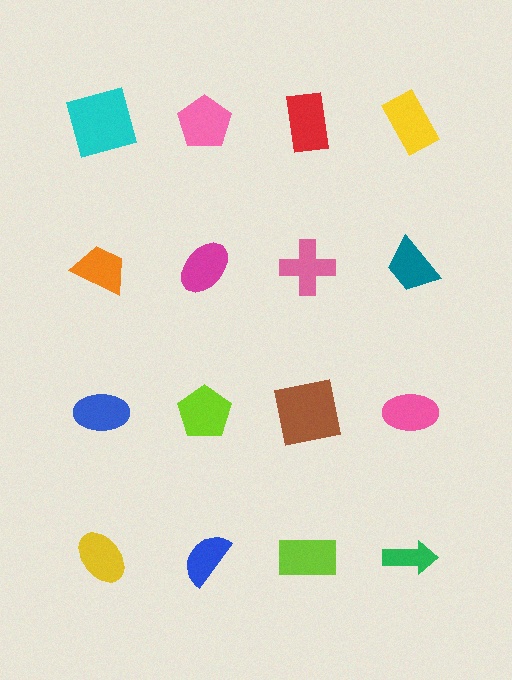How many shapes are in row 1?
4 shapes.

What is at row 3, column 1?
A blue ellipse.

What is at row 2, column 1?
An orange trapezoid.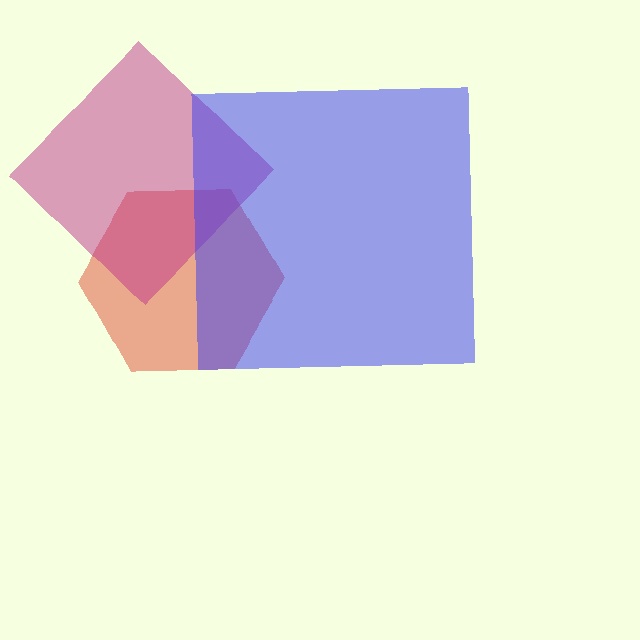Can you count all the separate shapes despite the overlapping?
Yes, there are 3 separate shapes.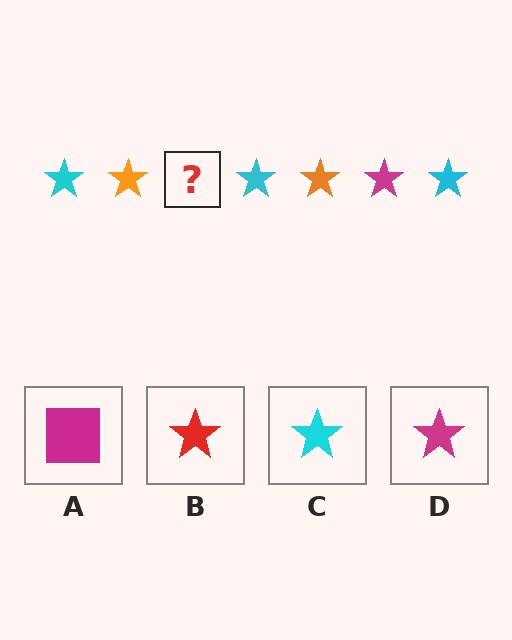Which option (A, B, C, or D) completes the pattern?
D.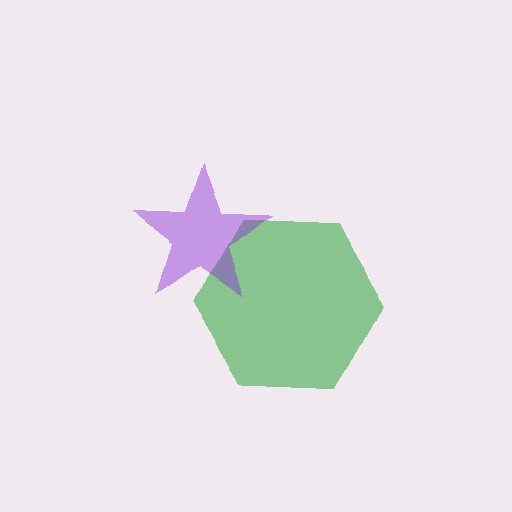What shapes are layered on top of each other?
The layered shapes are: a green hexagon, a purple star.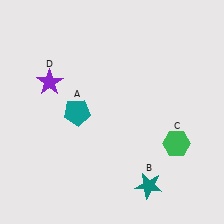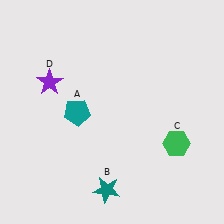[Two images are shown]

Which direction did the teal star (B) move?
The teal star (B) moved left.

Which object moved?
The teal star (B) moved left.